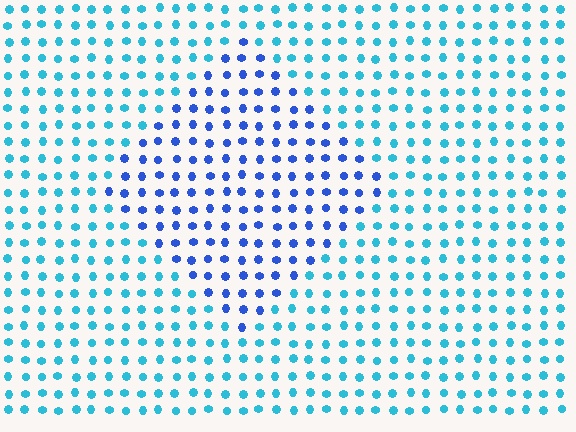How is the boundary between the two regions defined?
The boundary is defined purely by a slight shift in hue (about 37 degrees). Spacing, size, and orientation are identical on both sides.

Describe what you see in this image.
The image is filled with small cyan elements in a uniform arrangement. A diamond-shaped region is visible where the elements are tinted to a slightly different hue, forming a subtle color boundary.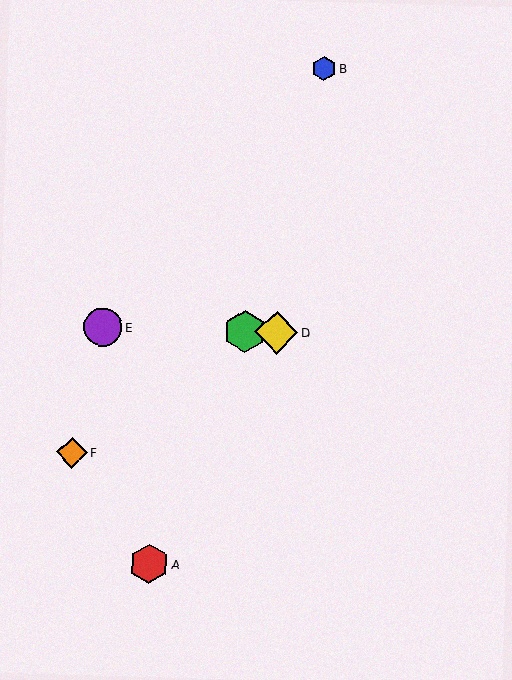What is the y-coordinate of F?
Object F is at y≈453.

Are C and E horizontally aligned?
Yes, both are at y≈331.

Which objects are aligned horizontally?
Objects C, D, E are aligned horizontally.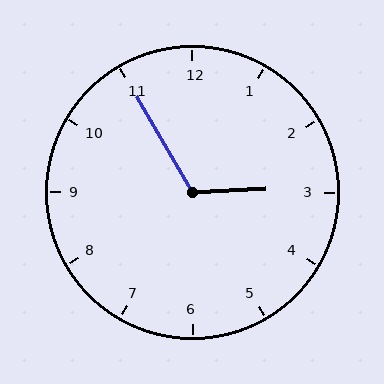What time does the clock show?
2:55.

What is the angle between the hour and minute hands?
Approximately 118 degrees.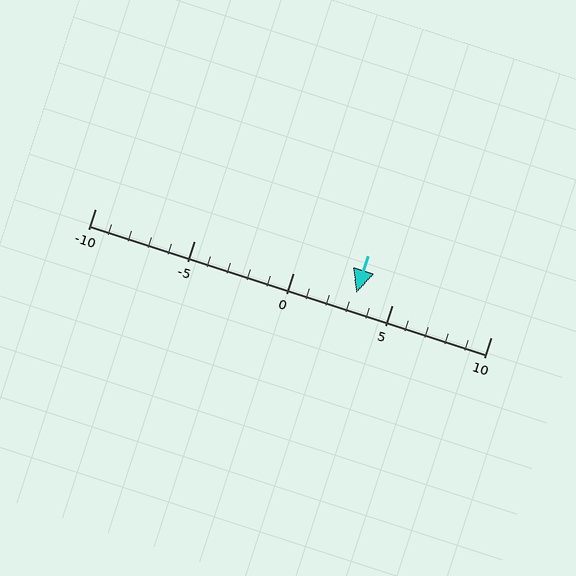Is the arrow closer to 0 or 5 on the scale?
The arrow is closer to 5.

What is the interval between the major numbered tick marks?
The major tick marks are spaced 5 units apart.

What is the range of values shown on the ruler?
The ruler shows values from -10 to 10.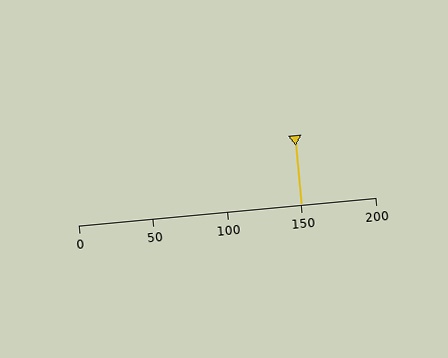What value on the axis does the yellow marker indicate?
The marker indicates approximately 150.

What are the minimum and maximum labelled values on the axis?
The axis runs from 0 to 200.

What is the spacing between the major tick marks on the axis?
The major ticks are spaced 50 apart.